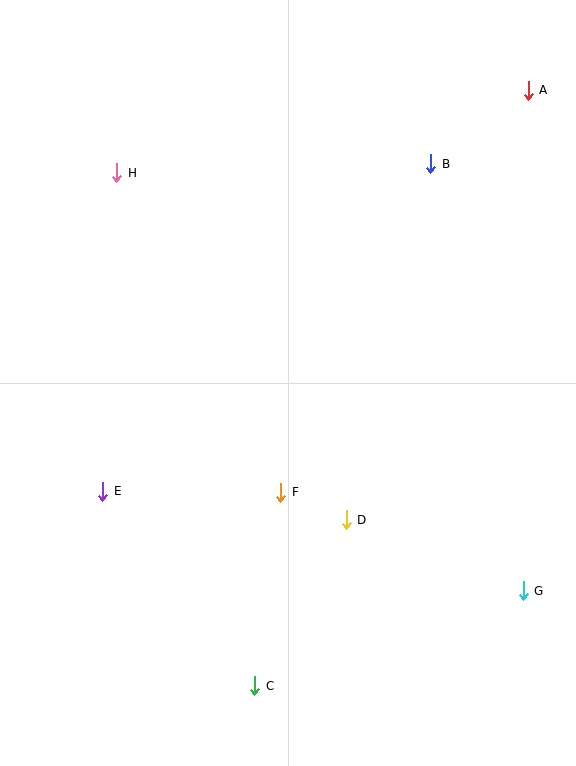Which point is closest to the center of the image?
Point F at (281, 492) is closest to the center.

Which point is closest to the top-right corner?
Point A is closest to the top-right corner.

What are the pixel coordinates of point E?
Point E is at (103, 491).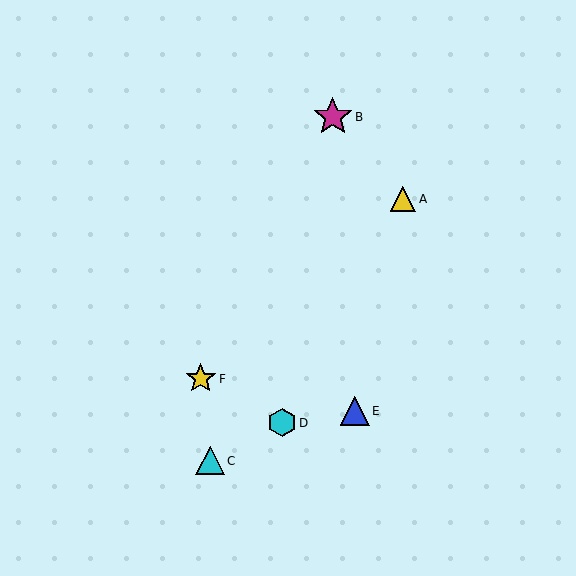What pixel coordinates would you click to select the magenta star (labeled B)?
Click at (333, 117) to select the magenta star B.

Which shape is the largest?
The magenta star (labeled B) is the largest.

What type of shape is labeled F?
Shape F is a yellow star.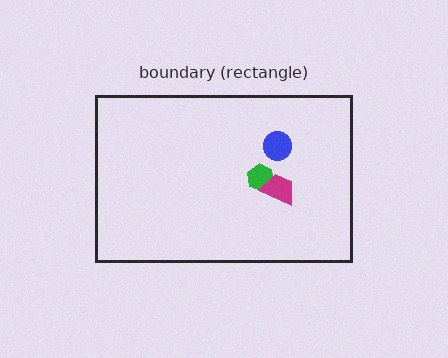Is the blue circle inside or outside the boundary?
Inside.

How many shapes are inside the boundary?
3 inside, 0 outside.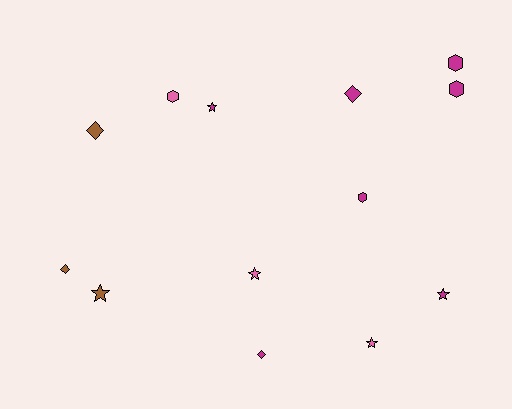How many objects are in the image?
There are 13 objects.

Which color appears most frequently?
Magenta, with 7 objects.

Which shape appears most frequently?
Star, with 5 objects.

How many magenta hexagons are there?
There are 3 magenta hexagons.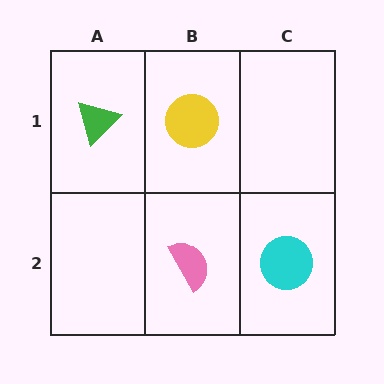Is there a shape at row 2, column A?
No, that cell is empty.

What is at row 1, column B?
A yellow circle.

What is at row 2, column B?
A pink semicircle.